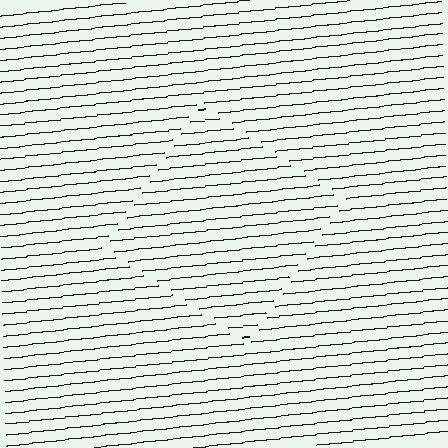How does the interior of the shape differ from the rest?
The interior of the shape contains the same grating, shifted by half a period — the contour is defined by the phase discontinuity where line-ends from the inner and outer gratings abut.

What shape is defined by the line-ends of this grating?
An illusory square. The interior of the shape contains the same grating, shifted by half a period — the contour is defined by the phase discontinuity where line-ends from the inner and outer gratings abut.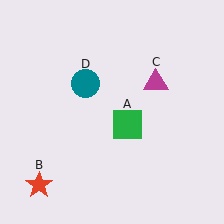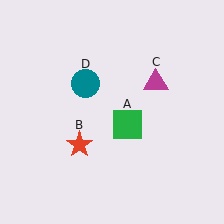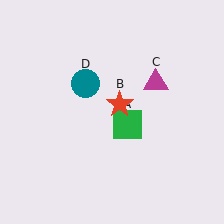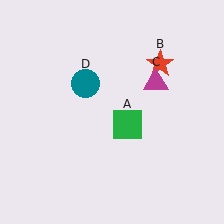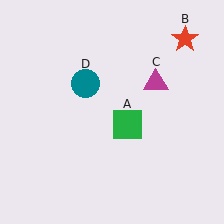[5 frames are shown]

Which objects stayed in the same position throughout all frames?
Green square (object A) and magenta triangle (object C) and teal circle (object D) remained stationary.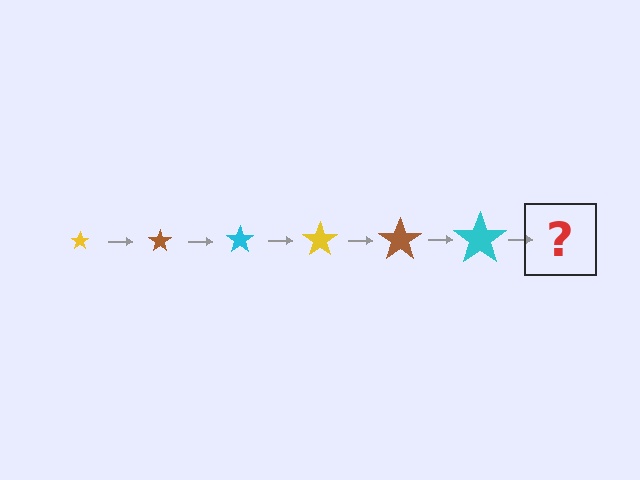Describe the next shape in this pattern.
It should be a yellow star, larger than the previous one.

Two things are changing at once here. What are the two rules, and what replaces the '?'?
The two rules are that the star grows larger each step and the color cycles through yellow, brown, and cyan. The '?' should be a yellow star, larger than the previous one.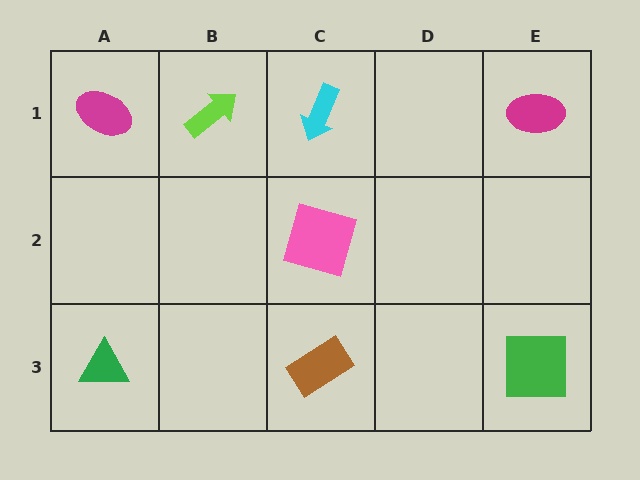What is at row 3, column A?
A green triangle.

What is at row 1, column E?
A magenta ellipse.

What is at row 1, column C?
A cyan arrow.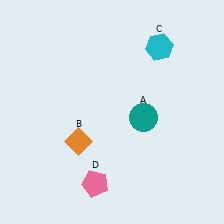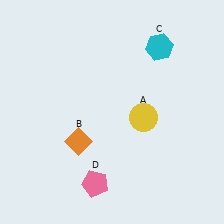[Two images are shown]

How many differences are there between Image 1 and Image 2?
There is 1 difference between the two images.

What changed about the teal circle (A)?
In Image 1, A is teal. In Image 2, it changed to yellow.